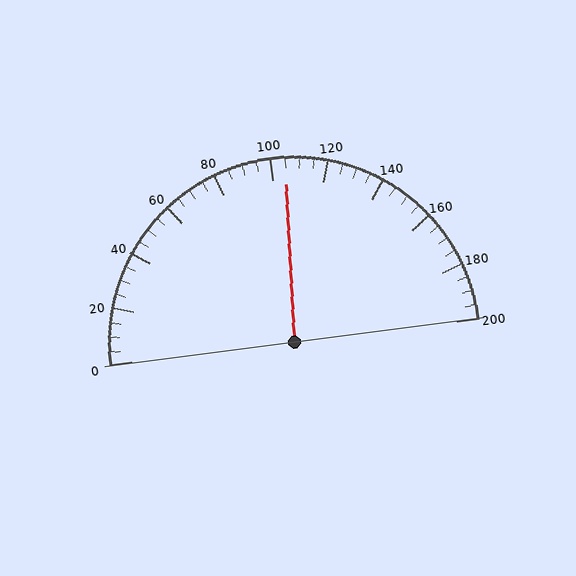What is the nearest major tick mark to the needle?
The nearest major tick mark is 100.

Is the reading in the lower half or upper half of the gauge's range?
The reading is in the upper half of the range (0 to 200).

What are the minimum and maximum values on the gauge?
The gauge ranges from 0 to 200.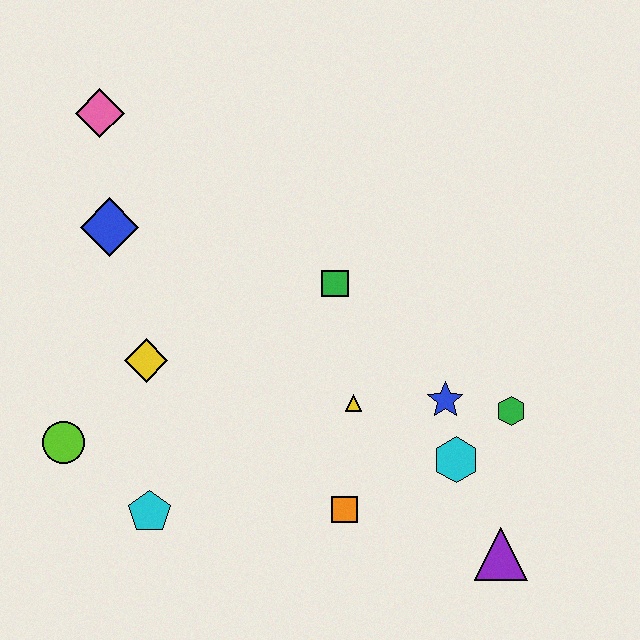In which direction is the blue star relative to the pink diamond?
The blue star is to the right of the pink diamond.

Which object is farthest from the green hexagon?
The pink diamond is farthest from the green hexagon.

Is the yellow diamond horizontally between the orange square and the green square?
No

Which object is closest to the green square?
The yellow triangle is closest to the green square.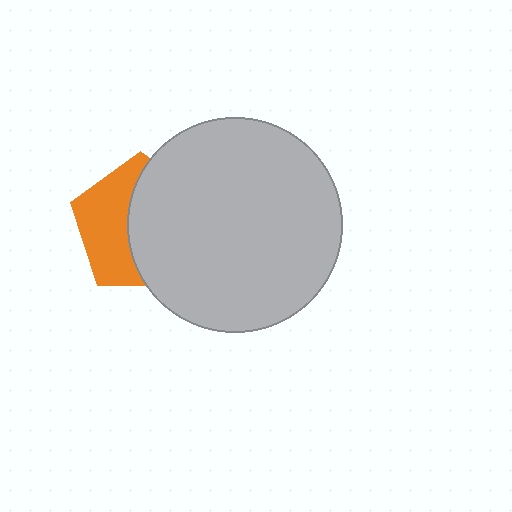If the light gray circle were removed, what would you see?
You would see the complete orange pentagon.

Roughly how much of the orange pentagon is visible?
A small part of it is visible (roughly 43%).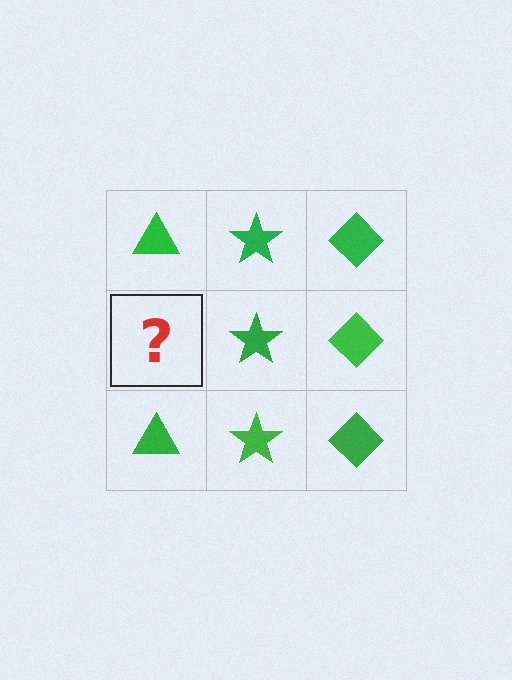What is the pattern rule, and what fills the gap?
The rule is that each column has a consistent shape. The gap should be filled with a green triangle.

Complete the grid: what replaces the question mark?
The question mark should be replaced with a green triangle.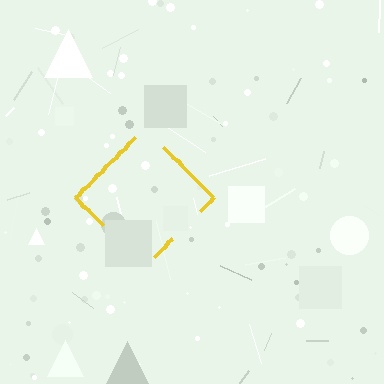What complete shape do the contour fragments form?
The contour fragments form a diamond.